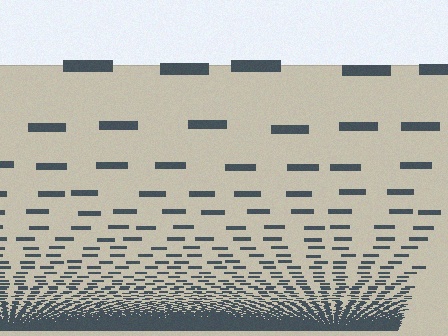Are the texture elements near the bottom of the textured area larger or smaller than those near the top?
Smaller. The gradient is inverted — elements near the bottom are smaller and denser.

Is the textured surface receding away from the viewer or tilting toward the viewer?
The surface appears to tilt toward the viewer. Texture elements get larger and sparser toward the top.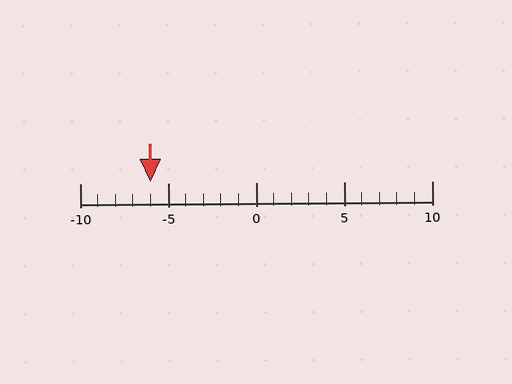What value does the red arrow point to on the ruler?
The red arrow points to approximately -6.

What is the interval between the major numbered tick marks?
The major tick marks are spaced 5 units apart.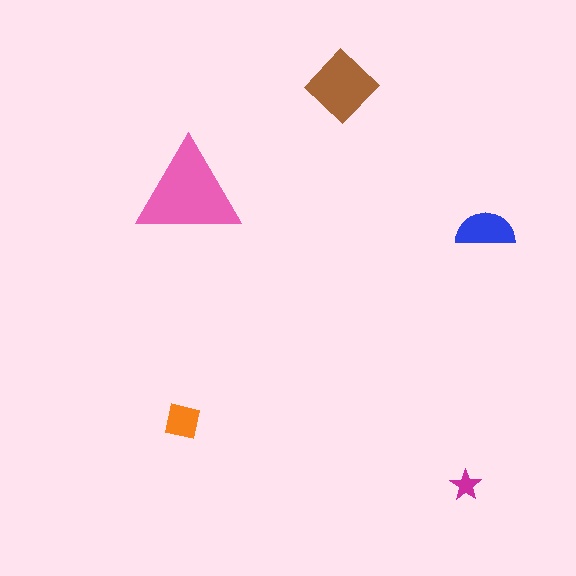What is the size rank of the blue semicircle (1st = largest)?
3rd.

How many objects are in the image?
There are 5 objects in the image.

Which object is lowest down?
The magenta star is bottommost.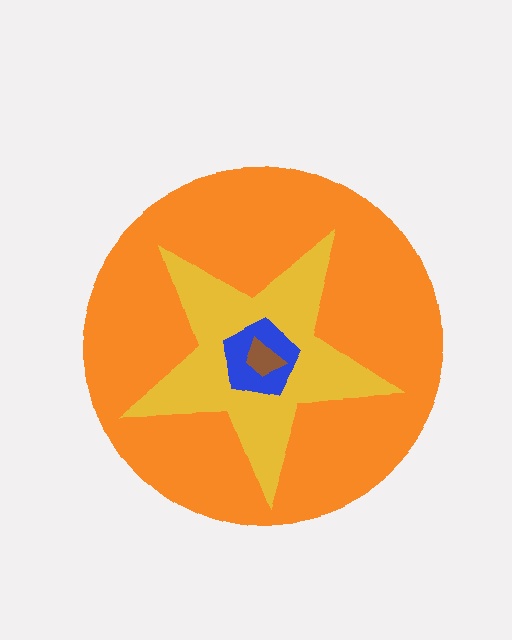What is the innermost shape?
The brown trapezoid.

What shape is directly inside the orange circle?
The yellow star.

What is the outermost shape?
The orange circle.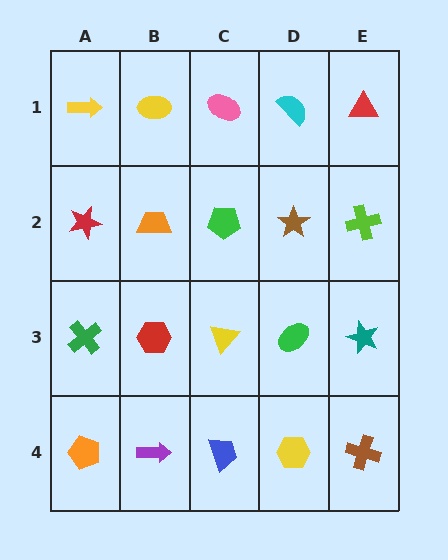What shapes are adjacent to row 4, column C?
A yellow triangle (row 3, column C), a purple arrow (row 4, column B), a yellow hexagon (row 4, column D).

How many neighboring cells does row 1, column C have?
3.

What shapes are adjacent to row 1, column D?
A brown star (row 2, column D), a pink ellipse (row 1, column C), a red triangle (row 1, column E).